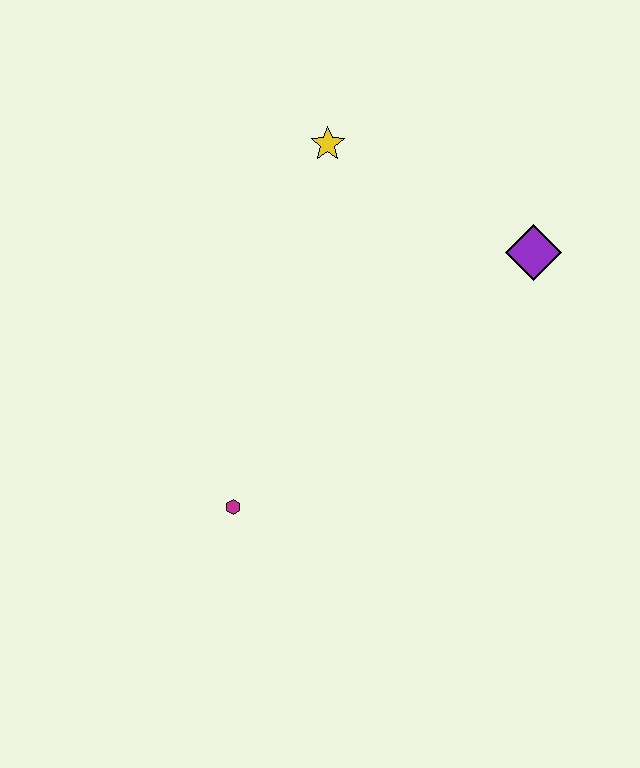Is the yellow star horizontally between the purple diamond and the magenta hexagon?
Yes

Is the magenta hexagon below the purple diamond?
Yes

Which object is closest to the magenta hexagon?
The yellow star is closest to the magenta hexagon.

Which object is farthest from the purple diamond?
The magenta hexagon is farthest from the purple diamond.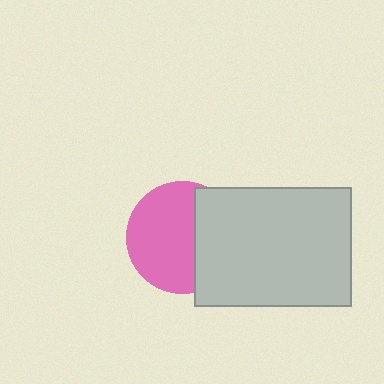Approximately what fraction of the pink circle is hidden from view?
Roughly 37% of the pink circle is hidden behind the light gray rectangle.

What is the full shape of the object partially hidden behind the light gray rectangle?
The partially hidden object is a pink circle.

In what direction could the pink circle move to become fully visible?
The pink circle could move left. That would shift it out from behind the light gray rectangle entirely.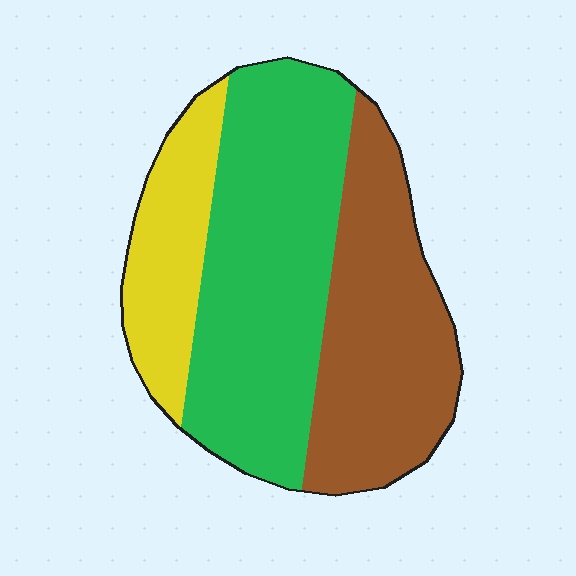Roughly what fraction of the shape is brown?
Brown takes up between a third and a half of the shape.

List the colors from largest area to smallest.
From largest to smallest: green, brown, yellow.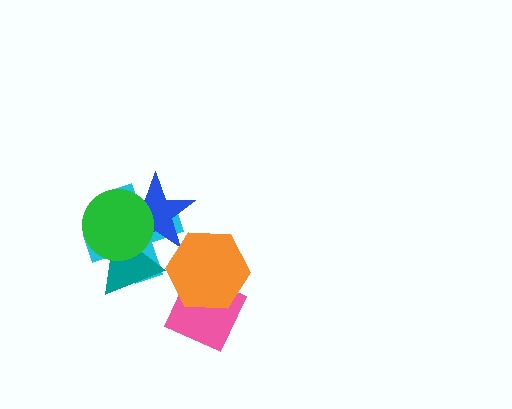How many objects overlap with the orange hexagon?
1 object overlaps with the orange hexagon.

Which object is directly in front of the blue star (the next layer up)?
The teal triangle is directly in front of the blue star.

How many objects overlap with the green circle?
3 objects overlap with the green circle.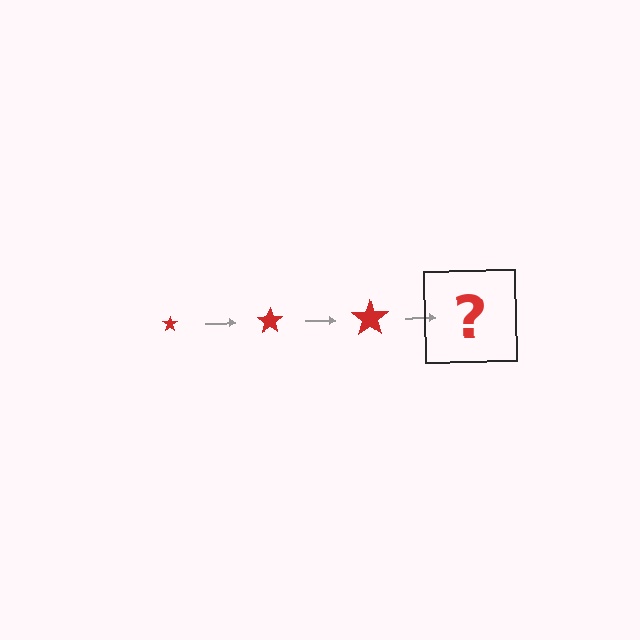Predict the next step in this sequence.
The next step is a red star, larger than the previous one.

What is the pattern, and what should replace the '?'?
The pattern is that the star gets progressively larger each step. The '?' should be a red star, larger than the previous one.